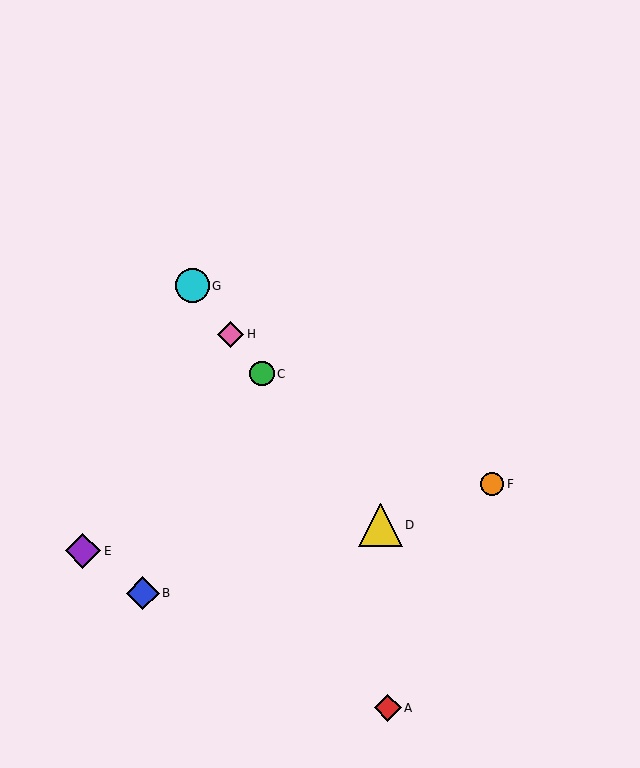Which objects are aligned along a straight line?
Objects C, D, G, H are aligned along a straight line.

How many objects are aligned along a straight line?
4 objects (C, D, G, H) are aligned along a straight line.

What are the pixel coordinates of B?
Object B is at (143, 593).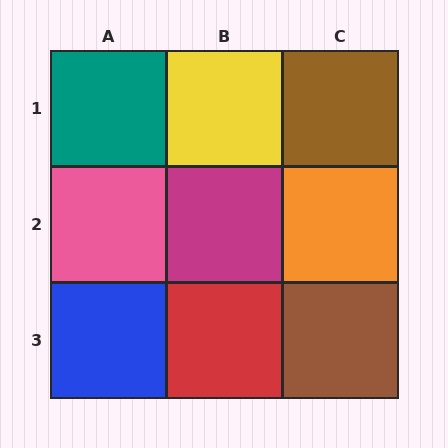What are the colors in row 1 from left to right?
Teal, yellow, brown.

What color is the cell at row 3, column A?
Blue.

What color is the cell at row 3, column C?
Brown.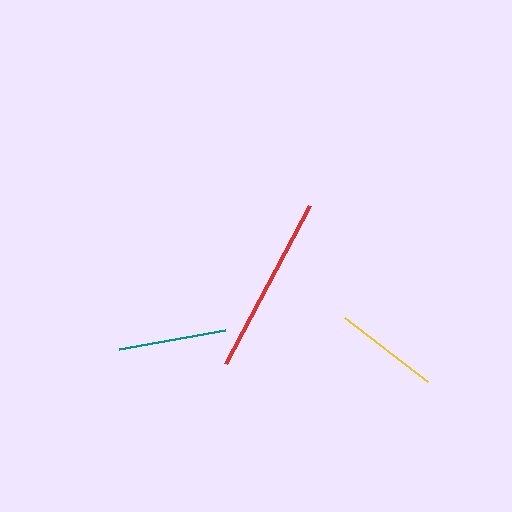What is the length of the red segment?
The red segment is approximately 179 pixels long.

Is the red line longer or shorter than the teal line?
The red line is longer than the teal line.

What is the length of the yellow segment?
The yellow segment is approximately 105 pixels long.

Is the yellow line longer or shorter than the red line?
The red line is longer than the yellow line.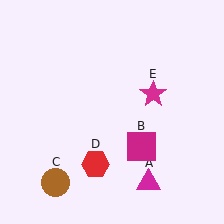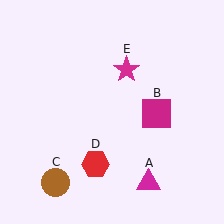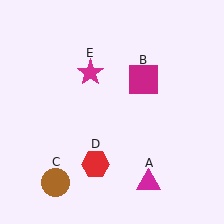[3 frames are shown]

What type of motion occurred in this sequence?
The magenta square (object B), magenta star (object E) rotated counterclockwise around the center of the scene.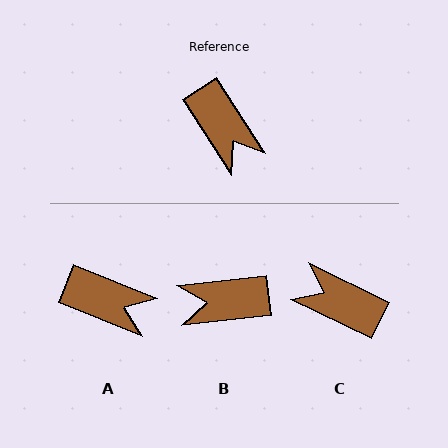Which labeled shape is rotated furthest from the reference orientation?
C, about 148 degrees away.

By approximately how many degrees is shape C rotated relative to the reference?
Approximately 148 degrees clockwise.